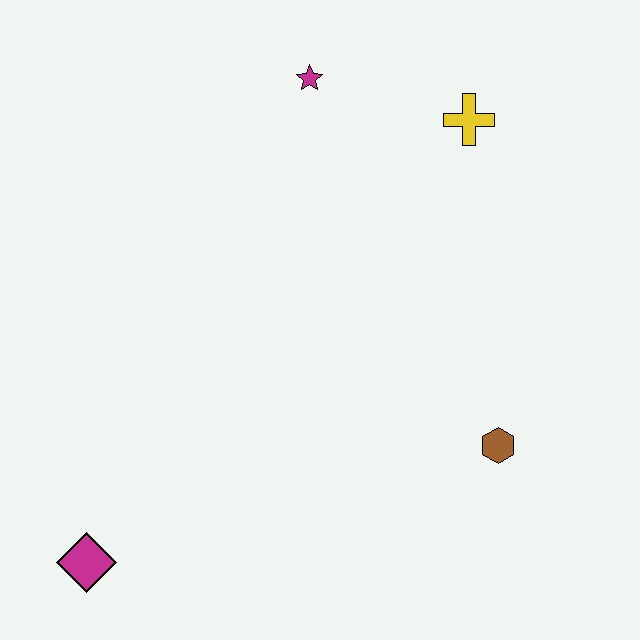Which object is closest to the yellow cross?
The magenta star is closest to the yellow cross.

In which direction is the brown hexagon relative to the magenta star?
The brown hexagon is below the magenta star.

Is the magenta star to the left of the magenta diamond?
No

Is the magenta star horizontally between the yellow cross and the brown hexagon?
No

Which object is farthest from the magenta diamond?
The yellow cross is farthest from the magenta diamond.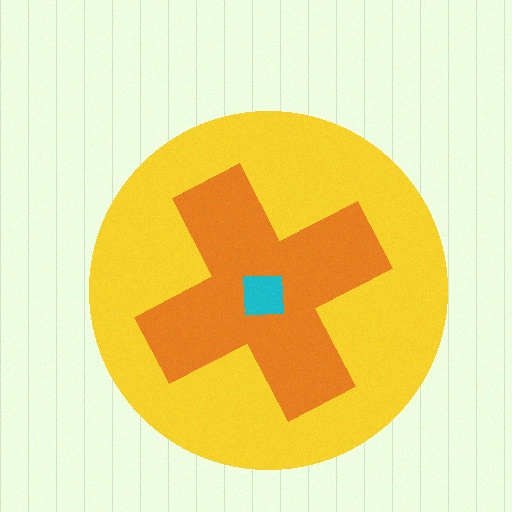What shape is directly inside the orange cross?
The cyan square.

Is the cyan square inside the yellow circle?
Yes.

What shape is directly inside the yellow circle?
The orange cross.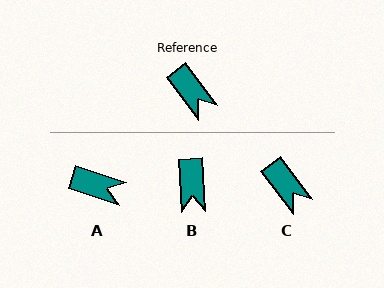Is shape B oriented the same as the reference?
No, it is off by about 34 degrees.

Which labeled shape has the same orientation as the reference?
C.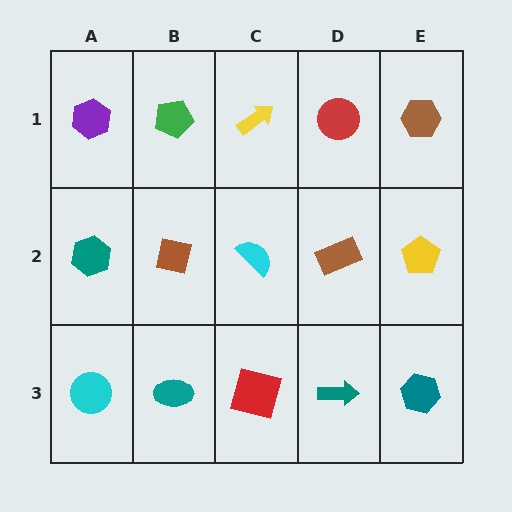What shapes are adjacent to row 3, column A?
A teal hexagon (row 2, column A), a teal ellipse (row 3, column B).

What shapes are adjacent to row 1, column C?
A cyan semicircle (row 2, column C), a green pentagon (row 1, column B), a red circle (row 1, column D).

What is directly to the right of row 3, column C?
A teal arrow.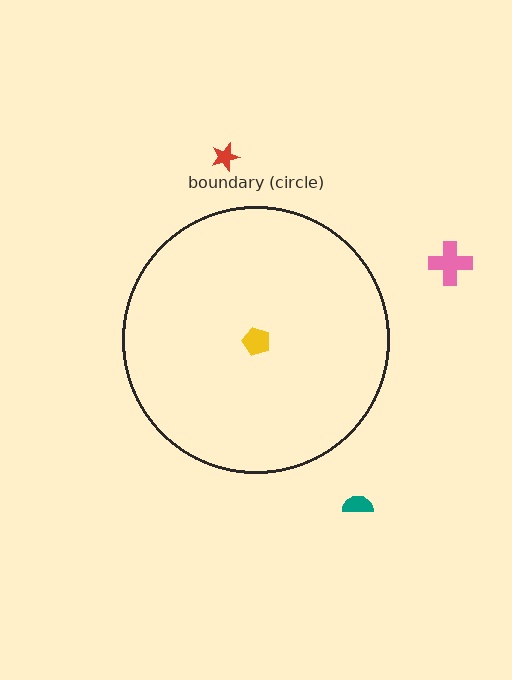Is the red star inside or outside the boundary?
Outside.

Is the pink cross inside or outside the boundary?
Outside.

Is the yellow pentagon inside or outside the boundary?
Inside.